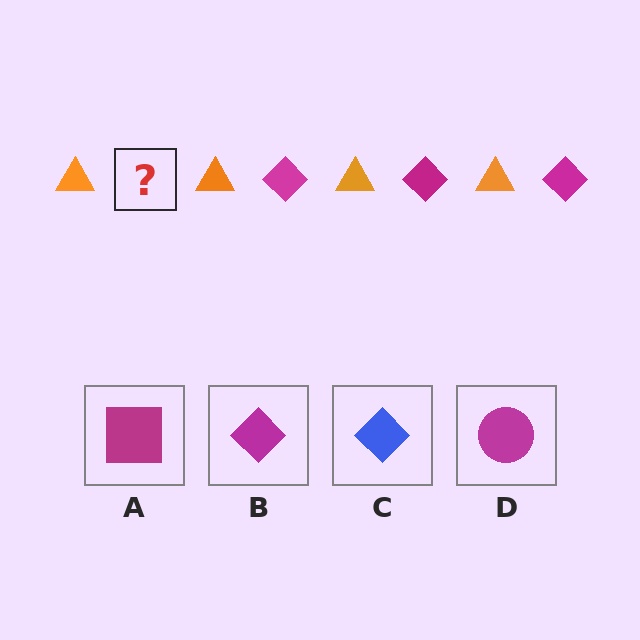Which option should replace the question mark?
Option B.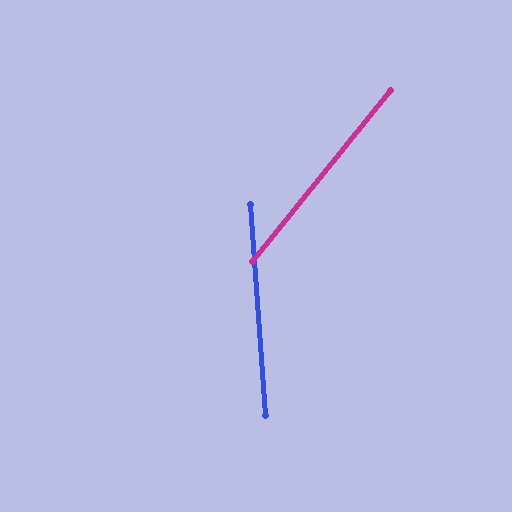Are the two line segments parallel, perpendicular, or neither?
Neither parallel nor perpendicular — they differ by about 43°.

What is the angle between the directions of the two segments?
Approximately 43 degrees.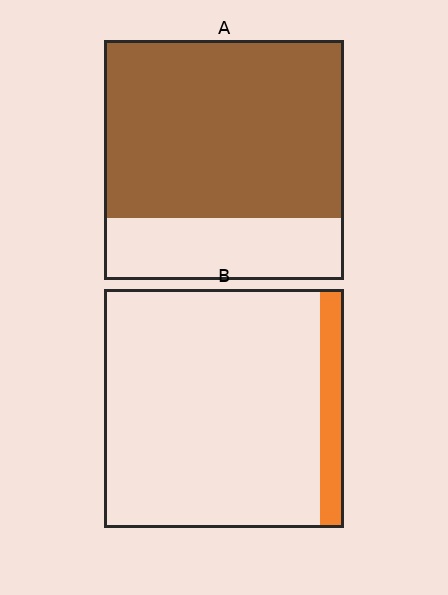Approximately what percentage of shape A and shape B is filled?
A is approximately 75% and B is approximately 10%.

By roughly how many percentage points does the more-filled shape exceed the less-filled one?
By roughly 65 percentage points (A over B).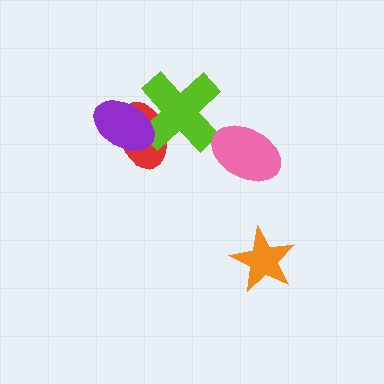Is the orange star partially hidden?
No, no other shape covers it.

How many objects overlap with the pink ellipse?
0 objects overlap with the pink ellipse.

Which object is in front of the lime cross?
The purple ellipse is in front of the lime cross.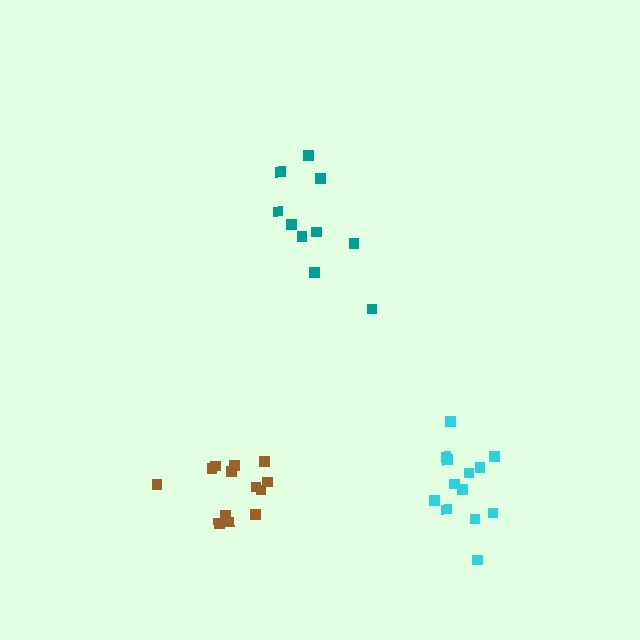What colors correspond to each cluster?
The clusters are colored: brown, teal, cyan.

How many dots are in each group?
Group 1: 13 dots, Group 2: 10 dots, Group 3: 13 dots (36 total).